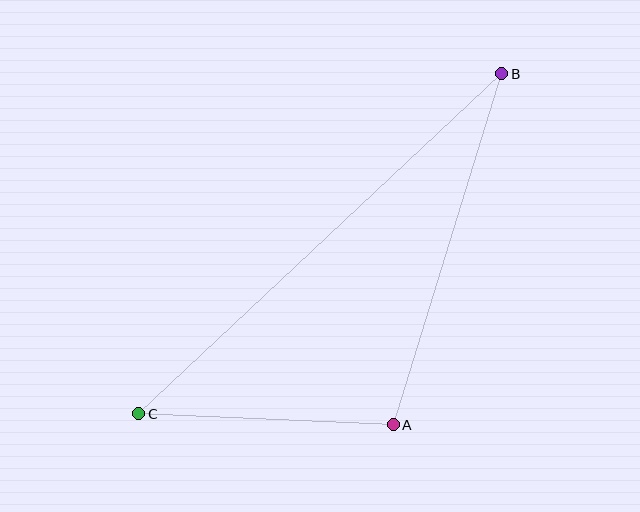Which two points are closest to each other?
Points A and C are closest to each other.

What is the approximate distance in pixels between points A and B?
The distance between A and B is approximately 368 pixels.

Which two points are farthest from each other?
Points B and C are farthest from each other.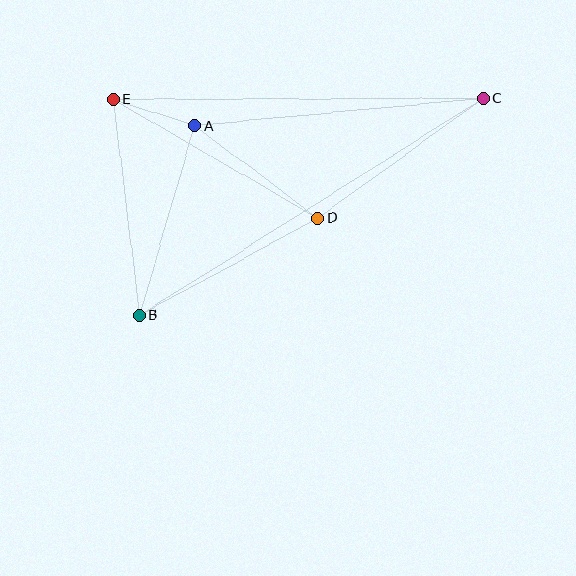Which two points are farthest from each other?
Points B and C are farthest from each other.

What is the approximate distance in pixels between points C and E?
The distance between C and E is approximately 370 pixels.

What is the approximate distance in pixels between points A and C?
The distance between A and C is approximately 289 pixels.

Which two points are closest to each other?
Points A and E are closest to each other.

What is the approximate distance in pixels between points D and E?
The distance between D and E is approximately 237 pixels.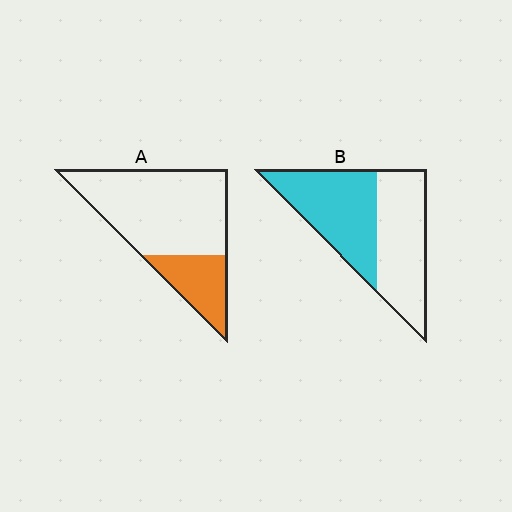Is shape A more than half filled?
No.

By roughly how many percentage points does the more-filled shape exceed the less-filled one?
By roughly 25 percentage points (B over A).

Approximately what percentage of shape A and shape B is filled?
A is approximately 25% and B is approximately 50%.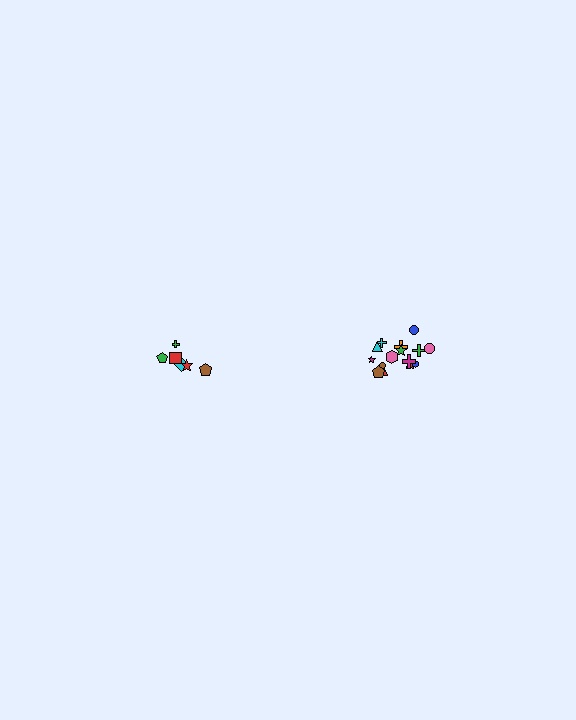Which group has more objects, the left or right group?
The right group.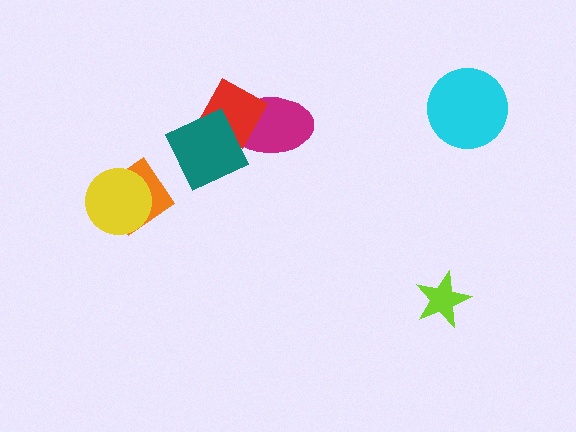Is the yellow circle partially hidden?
No, no other shape covers it.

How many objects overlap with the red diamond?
2 objects overlap with the red diamond.